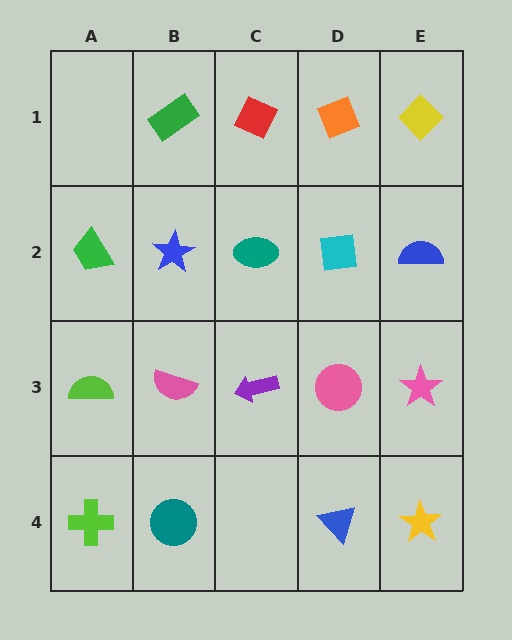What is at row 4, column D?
A blue triangle.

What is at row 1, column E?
A yellow diamond.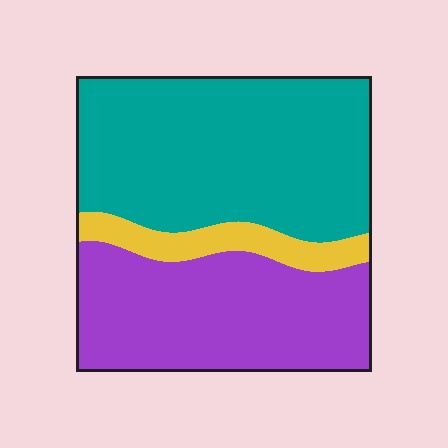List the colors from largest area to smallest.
From largest to smallest: teal, purple, yellow.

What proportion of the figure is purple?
Purple covers 39% of the figure.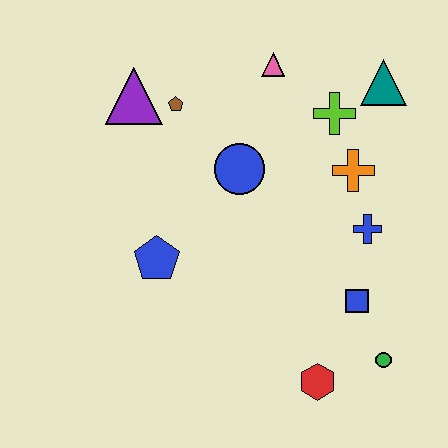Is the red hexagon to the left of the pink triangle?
No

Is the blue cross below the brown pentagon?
Yes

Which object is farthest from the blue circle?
The green circle is farthest from the blue circle.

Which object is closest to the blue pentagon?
The blue circle is closest to the blue pentagon.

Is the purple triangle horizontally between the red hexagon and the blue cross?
No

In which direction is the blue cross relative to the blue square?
The blue cross is above the blue square.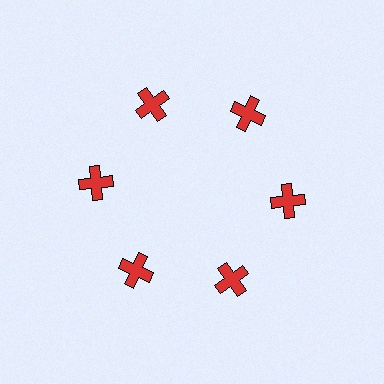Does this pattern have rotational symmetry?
Yes, this pattern has 6-fold rotational symmetry. It looks the same after rotating 60 degrees around the center.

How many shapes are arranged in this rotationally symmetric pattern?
There are 6 shapes, arranged in 6 groups of 1.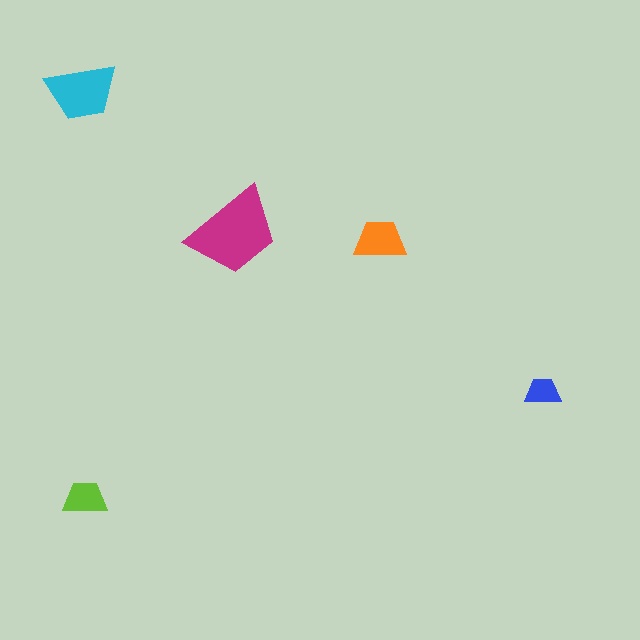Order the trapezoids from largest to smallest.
the magenta one, the cyan one, the orange one, the lime one, the blue one.